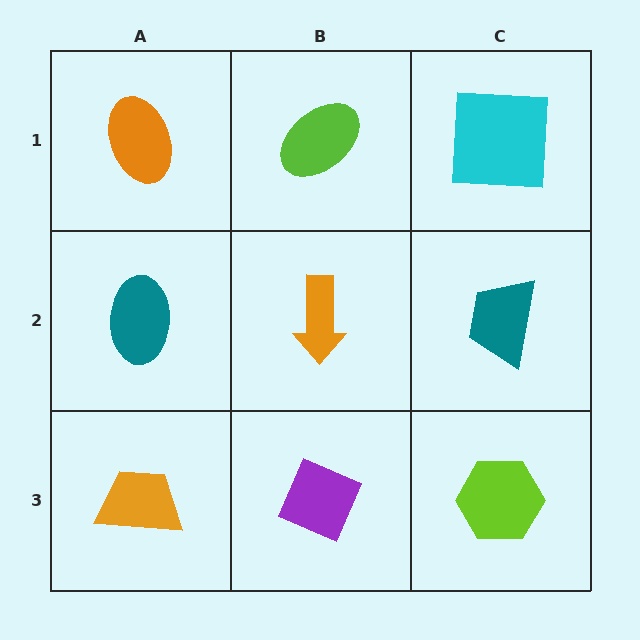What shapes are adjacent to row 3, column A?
A teal ellipse (row 2, column A), a purple diamond (row 3, column B).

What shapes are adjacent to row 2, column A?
An orange ellipse (row 1, column A), an orange trapezoid (row 3, column A), an orange arrow (row 2, column B).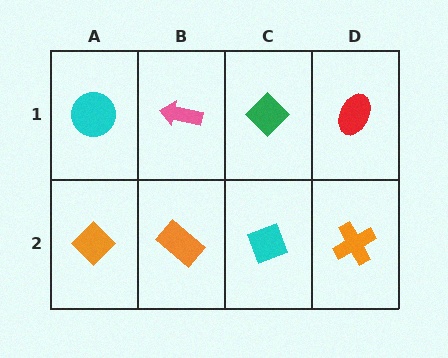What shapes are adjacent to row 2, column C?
A green diamond (row 1, column C), an orange rectangle (row 2, column B), an orange cross (row 2, column D).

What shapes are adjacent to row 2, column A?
A cyan circle (row 1, column A), an orange rectangle (row 2, column B).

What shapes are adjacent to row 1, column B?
An orange rectangle (row 2, column B), a cyan circle (row 1, column A), a green diamond (row 1, column C).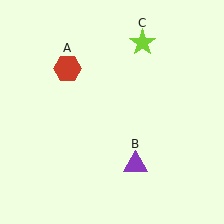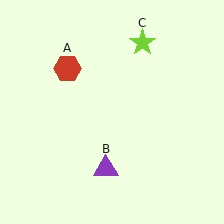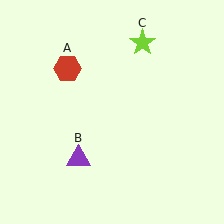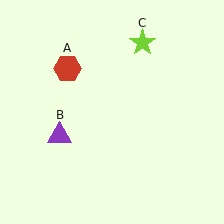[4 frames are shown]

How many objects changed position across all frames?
1 object changed position: purple triangle (object B).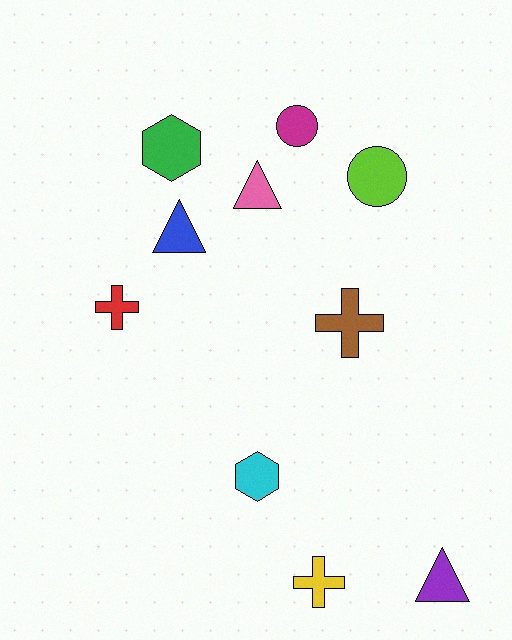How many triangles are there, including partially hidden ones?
There are 3 triangles.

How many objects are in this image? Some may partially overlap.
There are 10 objects.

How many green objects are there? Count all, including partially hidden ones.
There is 1 green object.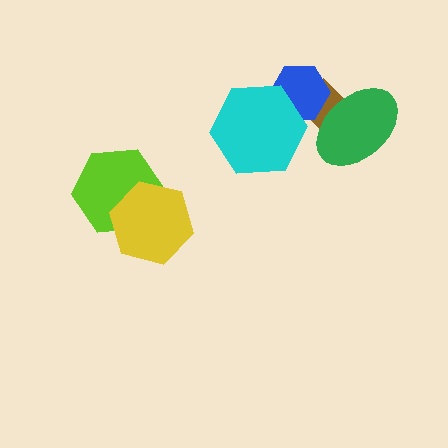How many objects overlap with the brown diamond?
2 objects overlap with the brown diamond.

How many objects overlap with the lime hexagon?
1 object overlaps with the lime hexagon.